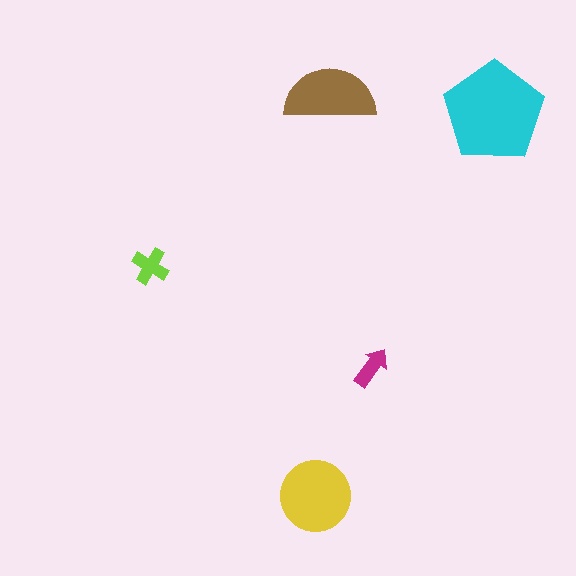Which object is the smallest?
The magenta arrow.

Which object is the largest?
The cyan pentagon.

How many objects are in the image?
There are 5 objects in the image.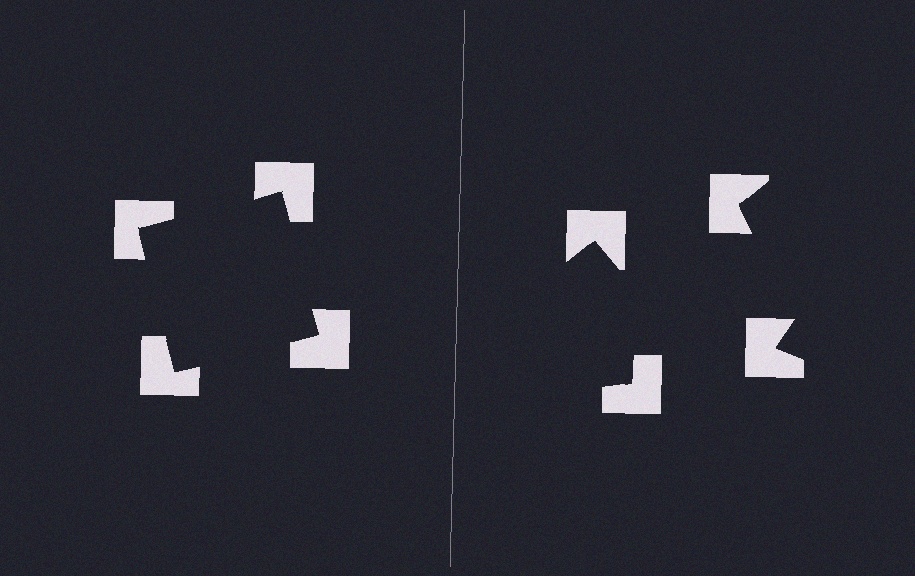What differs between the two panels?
The notched squares are positioned identically on both sides; only the wedge orientations differ. On the left they align to a square; on the right they are misaligned.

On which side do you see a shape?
An illusory square appears on the left side. On the right side the wedge cuts are rotated, so no coherent shape forms.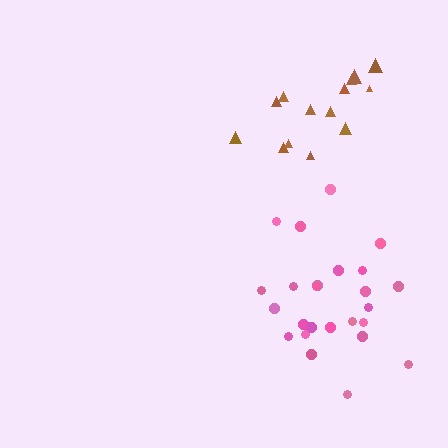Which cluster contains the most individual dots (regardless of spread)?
Pink (25).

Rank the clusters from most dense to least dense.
pink, brown.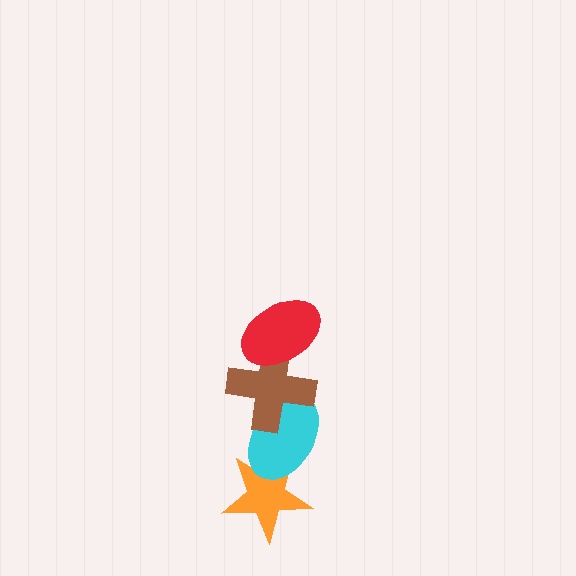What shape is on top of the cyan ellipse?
The brown cross is on top of the cyan ellipse.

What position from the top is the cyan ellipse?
The cyan ellipse is 3rd from the top.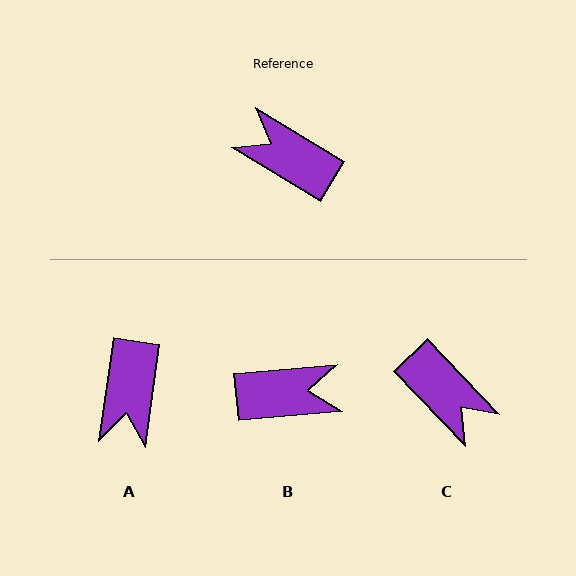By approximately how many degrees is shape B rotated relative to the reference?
Approximately 144 degrees clockwise.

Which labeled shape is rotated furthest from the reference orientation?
C, about 165 degrees away.